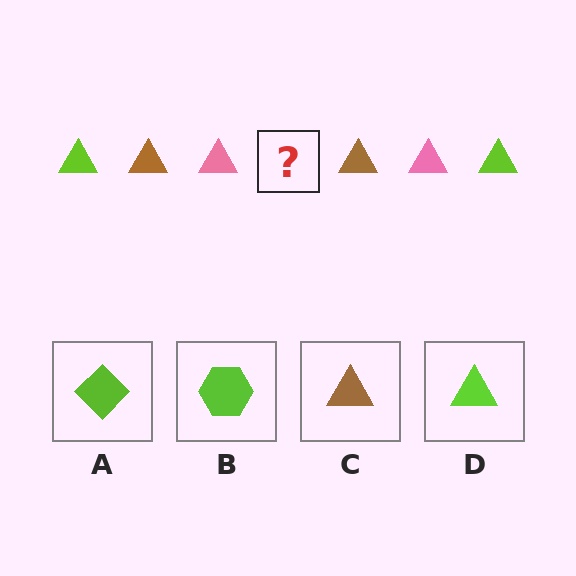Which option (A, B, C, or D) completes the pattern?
D.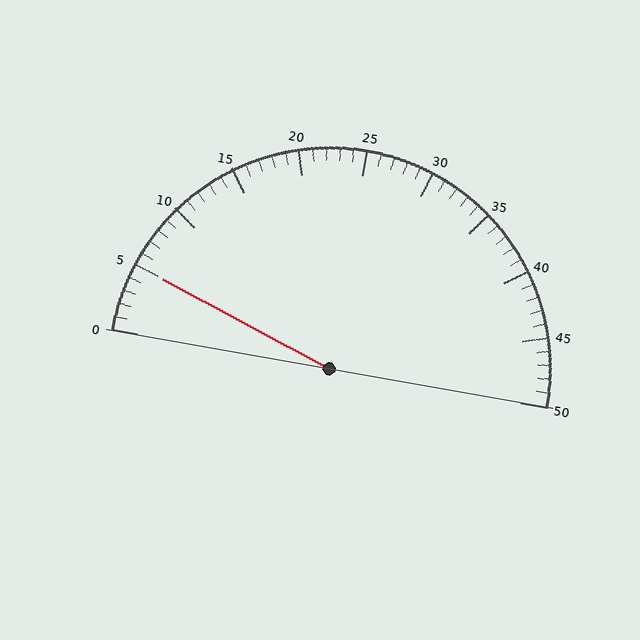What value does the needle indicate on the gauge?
The needle indicates approximately 5.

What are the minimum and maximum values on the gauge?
The gauge ranges from 0 to 50.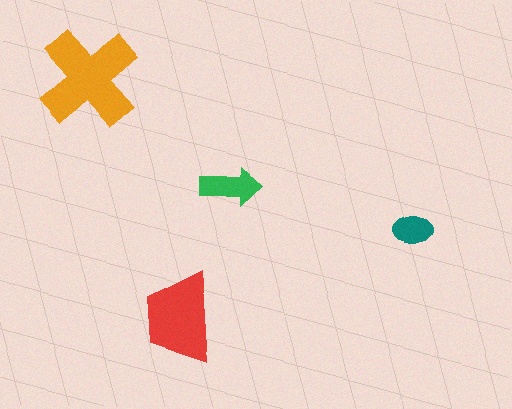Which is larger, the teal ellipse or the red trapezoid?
The red trapezoid.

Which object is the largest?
The orange cross.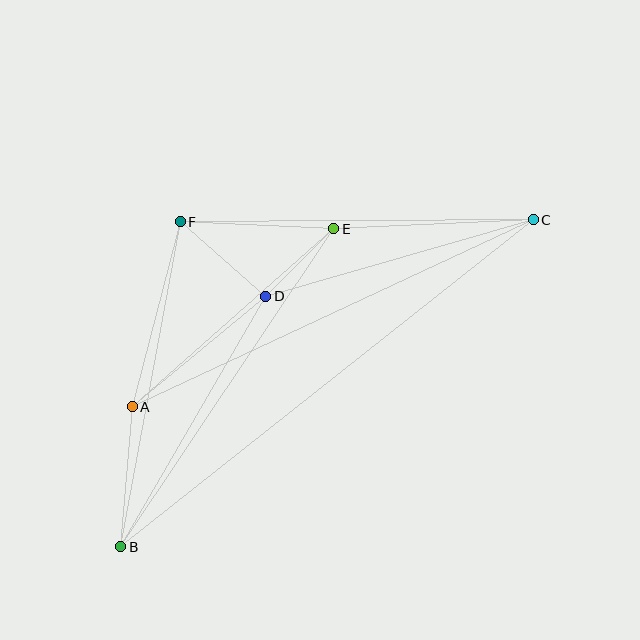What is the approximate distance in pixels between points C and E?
The distance between C and E is approximately 200 pixels.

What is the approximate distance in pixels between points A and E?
The distance between A and E is approximately 269 pixels.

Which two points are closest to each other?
Points D and E are closest to each other.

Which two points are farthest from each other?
Points B and C are farthest from each other.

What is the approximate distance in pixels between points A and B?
The distance between A and B is approximately 140 pixels.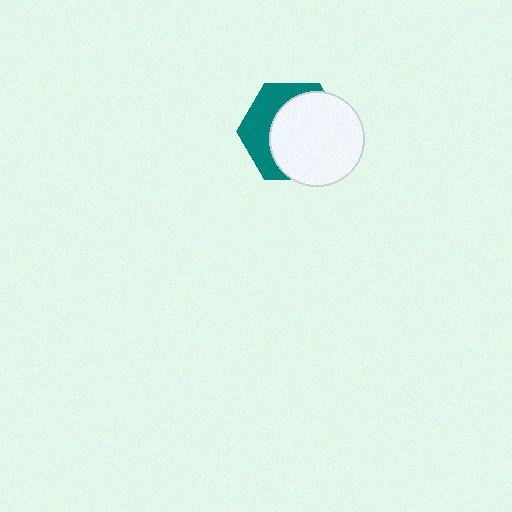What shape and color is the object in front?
The object in front is a white circle.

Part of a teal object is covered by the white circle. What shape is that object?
It is a hexagon.